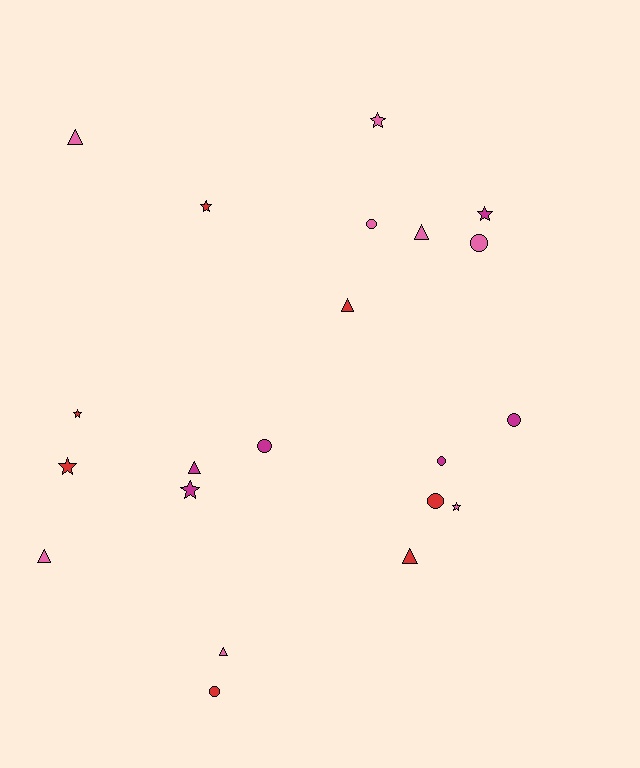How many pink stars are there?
There are 2 pink stars.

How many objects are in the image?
There are 21 objects.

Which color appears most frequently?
Pink, with 8 objects.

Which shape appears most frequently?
Triangle, with 7 objects.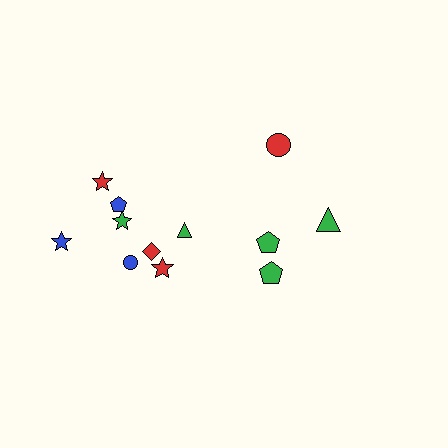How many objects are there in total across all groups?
There are 12 objects.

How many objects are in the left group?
There are 8 objects.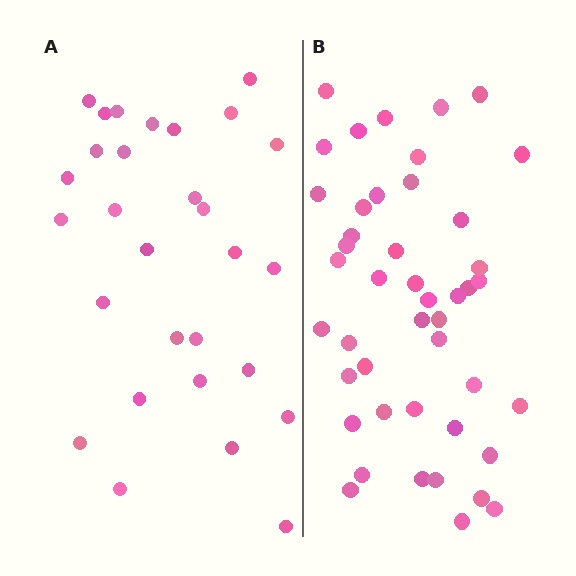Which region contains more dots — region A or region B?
Region B (the right region) has more dots.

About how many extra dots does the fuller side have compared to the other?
Region B has approximately 15 more dots than region A.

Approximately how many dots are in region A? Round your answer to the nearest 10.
About 30 dots. (The exact count is 29, which rounds to 30.)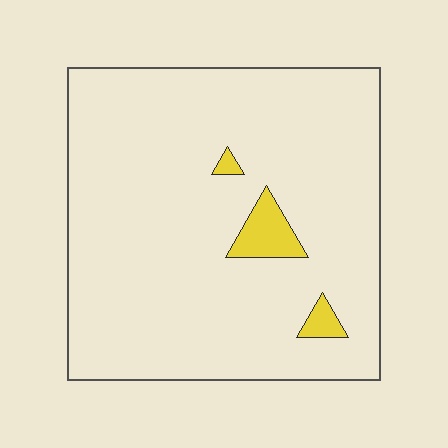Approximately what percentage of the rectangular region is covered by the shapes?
Approximately 5%.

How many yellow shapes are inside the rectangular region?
3.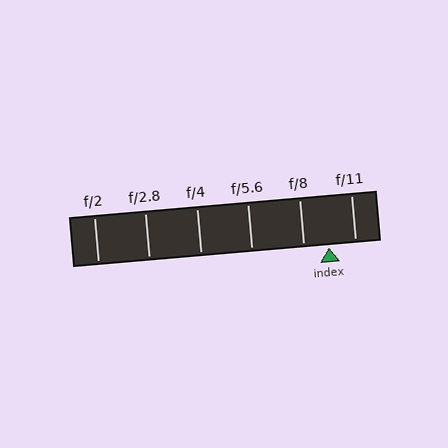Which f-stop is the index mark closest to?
The index mark is closest to f/8.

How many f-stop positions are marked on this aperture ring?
There are 6 f-stop positions marked.